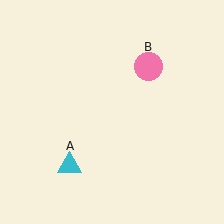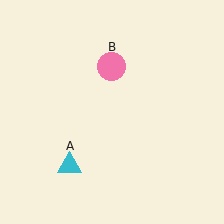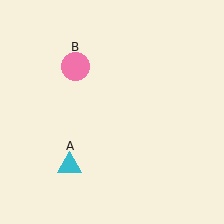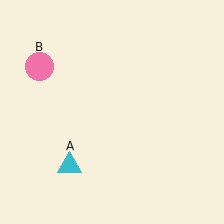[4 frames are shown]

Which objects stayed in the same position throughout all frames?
Cyan triangle (object A) remained stationary.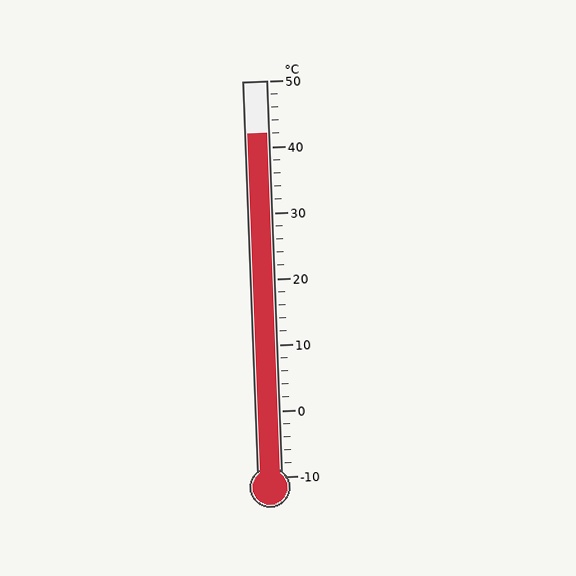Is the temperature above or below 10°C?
The temperature is above 10°C.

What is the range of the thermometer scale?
The thermometer scale ranges from -10°C to 50°C.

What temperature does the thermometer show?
The thermometer shows approximately 42°C.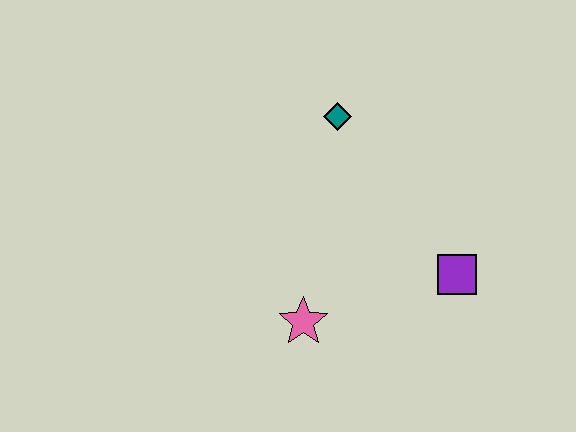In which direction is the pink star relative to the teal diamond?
The pink star is below the teal diamond.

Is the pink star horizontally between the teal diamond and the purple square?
No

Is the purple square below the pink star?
No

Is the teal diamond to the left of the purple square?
Yes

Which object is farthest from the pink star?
The teal diamond is farthest from the pink star.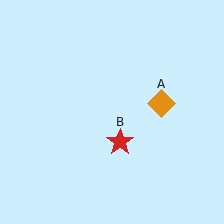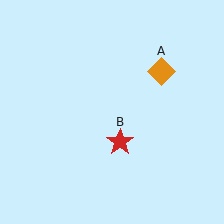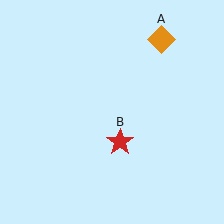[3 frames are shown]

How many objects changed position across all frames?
1 object changed position: orange diamond (object A).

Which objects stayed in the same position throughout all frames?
Red star (object B) remained stationary.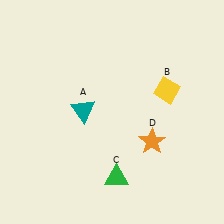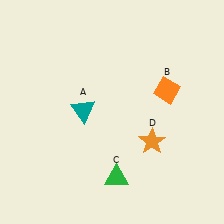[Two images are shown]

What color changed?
The diamond (B) changed from yellow in Image 1 to orange in Image 2.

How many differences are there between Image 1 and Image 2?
There is 1 difference between the two images.